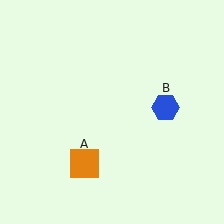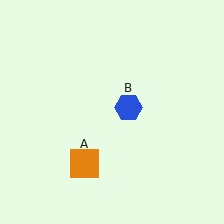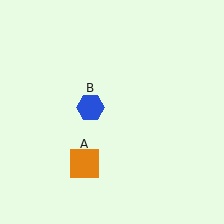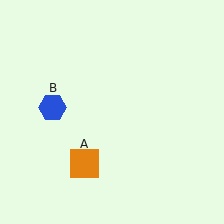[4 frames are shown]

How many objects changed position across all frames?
1 object changed position: blue hexagon (object B).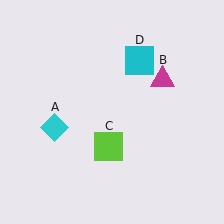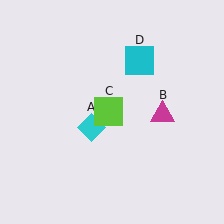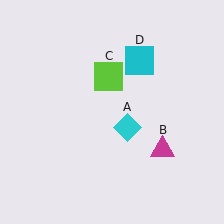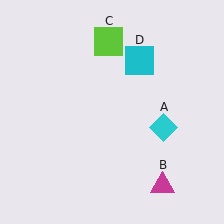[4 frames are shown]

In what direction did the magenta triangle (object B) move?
The magenta triangle (object B) moved down.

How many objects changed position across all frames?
3 objects changed position: cyan diamond (object A), magenta triangle (object B), lime square (object C).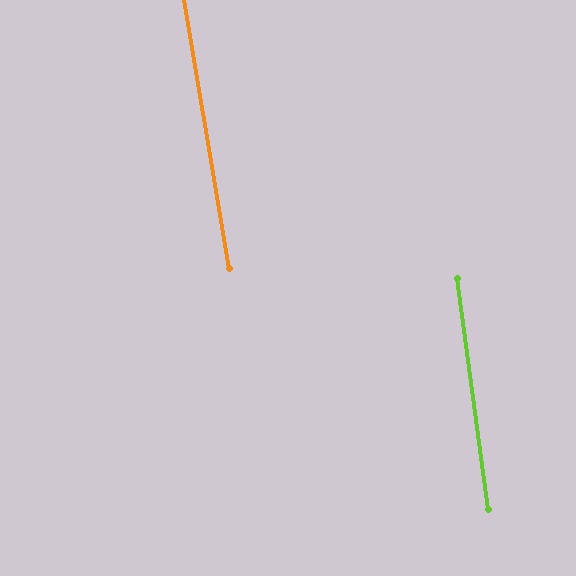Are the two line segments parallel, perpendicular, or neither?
Parallel — their directions differ by only 1.9°.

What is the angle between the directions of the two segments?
Approximately 2 degrees.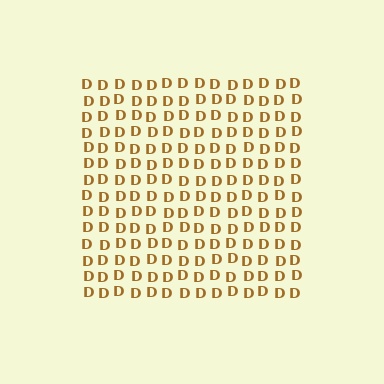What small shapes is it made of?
It is made of small letter D's.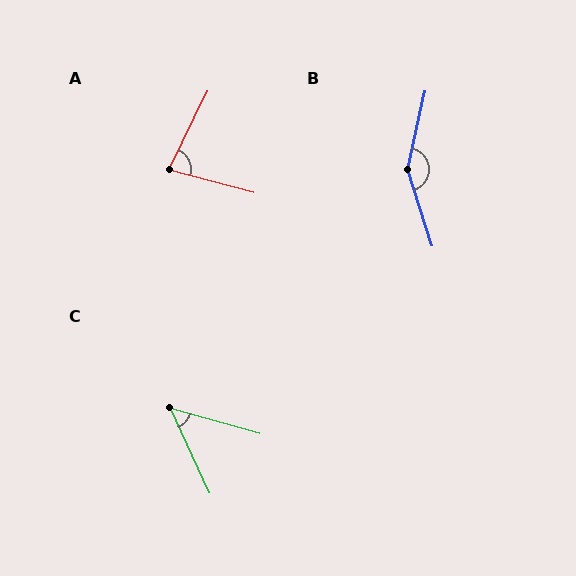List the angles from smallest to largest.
C (50°), A (79°), B (150°).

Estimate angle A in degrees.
Approximately 79 degrees.